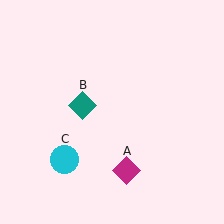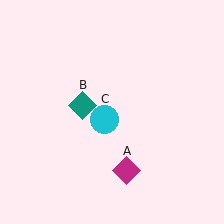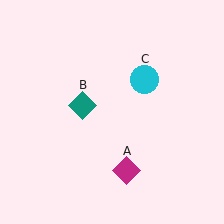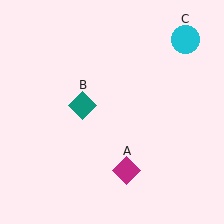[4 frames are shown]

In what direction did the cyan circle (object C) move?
The cyan circle (object C) moved up and to the right.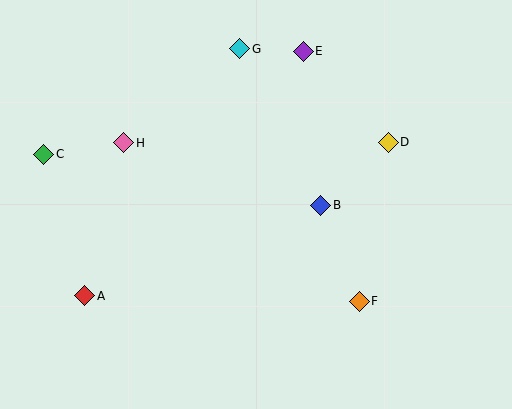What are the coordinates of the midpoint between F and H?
The midpoint between F and H is at (241, 222).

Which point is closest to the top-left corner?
Point C is closest to the top-left corner.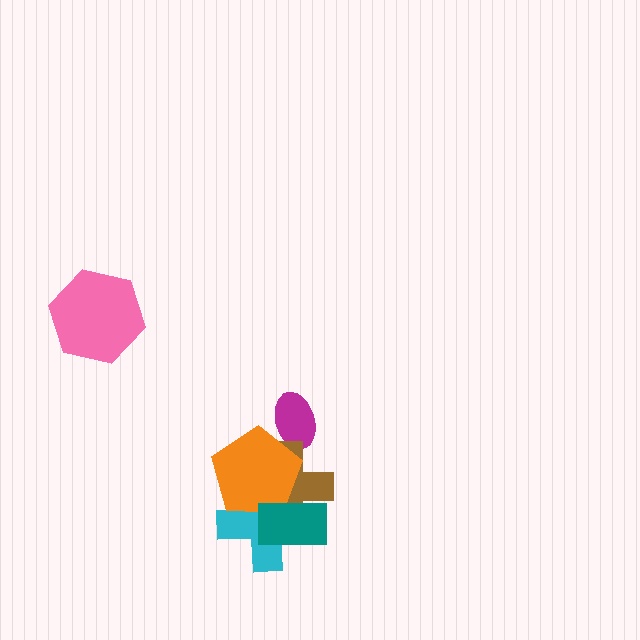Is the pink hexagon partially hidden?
No, no other shape covers it.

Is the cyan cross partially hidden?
Yes, it is partially covered by another shape.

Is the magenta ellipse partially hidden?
Yes, it is partially covered by another shape.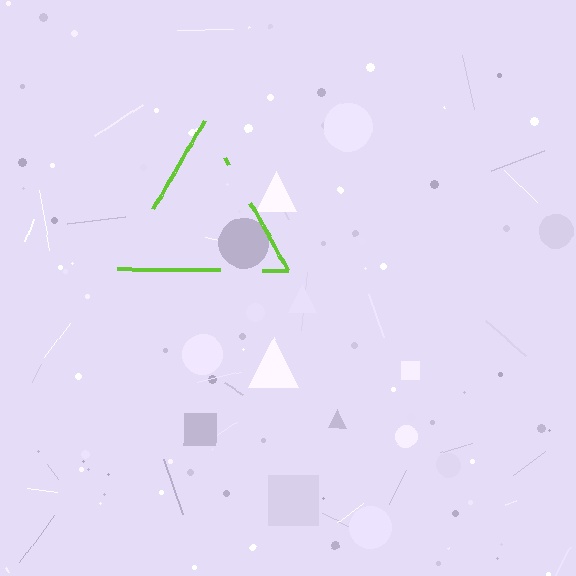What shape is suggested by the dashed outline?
The dashed outline suggests a triangle.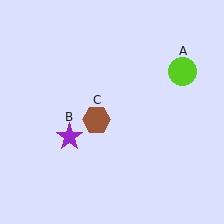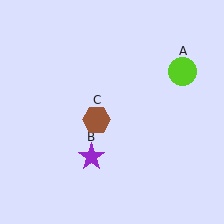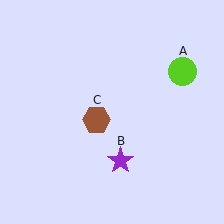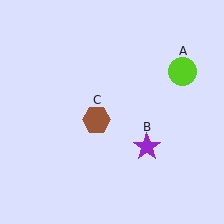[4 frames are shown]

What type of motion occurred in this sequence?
The purple star (object B) rotated counterclockwise around the center of the scene.